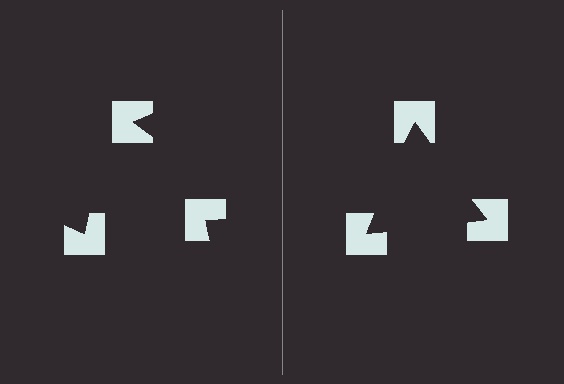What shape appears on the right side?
An illusory triangle.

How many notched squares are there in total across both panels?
6 — 3 on each side.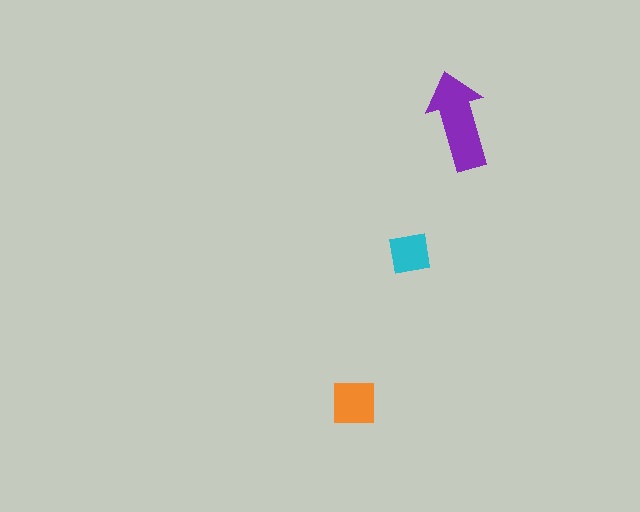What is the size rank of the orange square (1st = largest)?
2nd.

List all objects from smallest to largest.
The cyan square, the orange square, the purple arrow.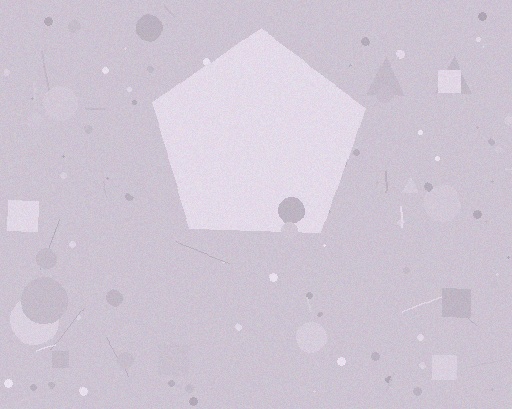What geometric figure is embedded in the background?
A pentagon is embedded in the background.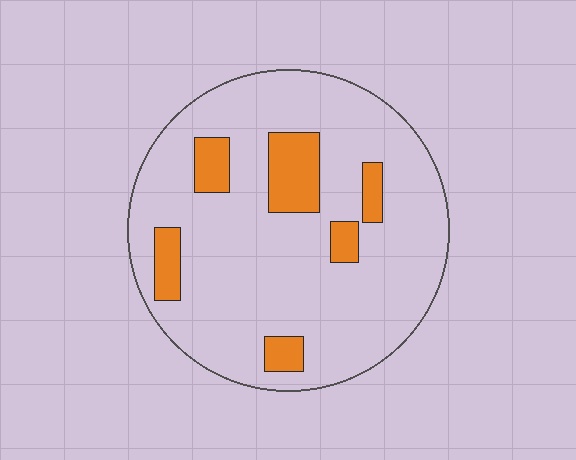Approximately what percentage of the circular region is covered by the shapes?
Approximately 15%.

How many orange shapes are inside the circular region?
6.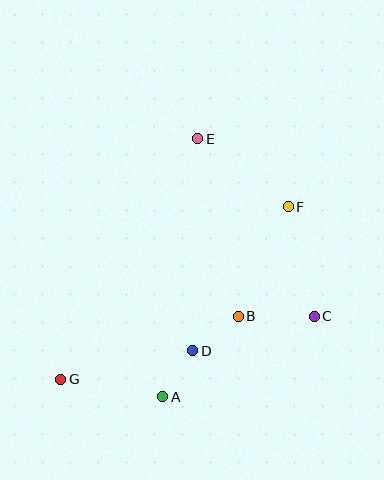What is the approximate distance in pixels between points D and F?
The distance between D and F is approximately 172 pixels.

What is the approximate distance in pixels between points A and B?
The distance between A and B is approximately 111 pixels.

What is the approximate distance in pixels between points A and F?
The distance between A and F is approximately 228 pixels.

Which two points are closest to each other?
Points A and D are closest to each other.